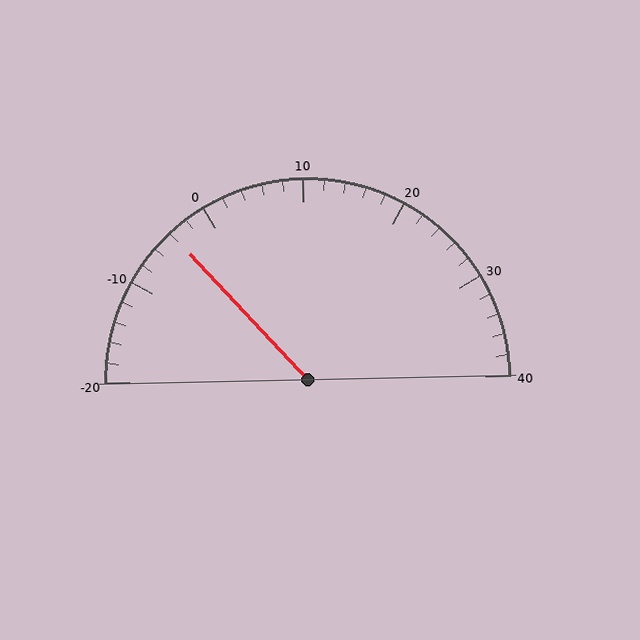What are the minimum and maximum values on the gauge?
The gauge ranges from -20 to 40.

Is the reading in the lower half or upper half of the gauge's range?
The reading is in the lower half of the range (-20 to 40).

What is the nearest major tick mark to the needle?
The nearest major tick mark is 0.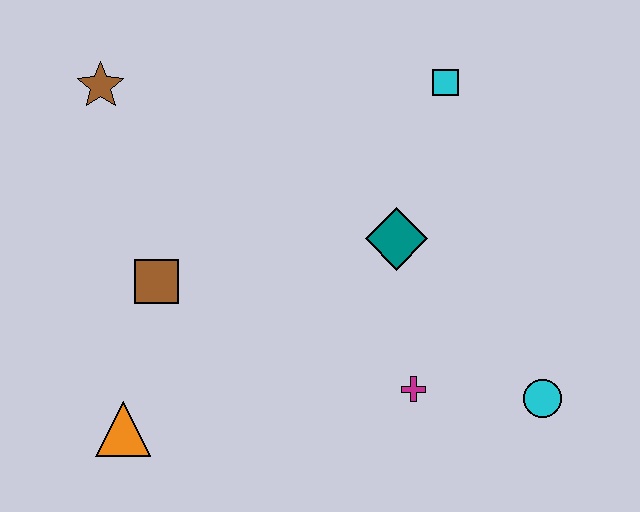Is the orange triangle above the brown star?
No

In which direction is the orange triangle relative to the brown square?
The orange triangle is below the brown square.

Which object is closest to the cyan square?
The teal diamond is closest to the cyan square.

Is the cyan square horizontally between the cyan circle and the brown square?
Yes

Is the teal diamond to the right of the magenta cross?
No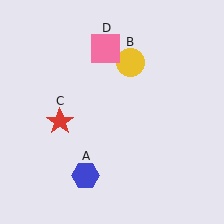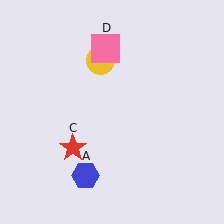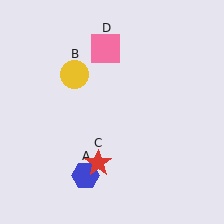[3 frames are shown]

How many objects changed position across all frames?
2 objects changed position: yellow circle (object B), red star (object C).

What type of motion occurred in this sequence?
The yellow circle (object B), red star (object C) rotated counterclockwise around the center of the scene.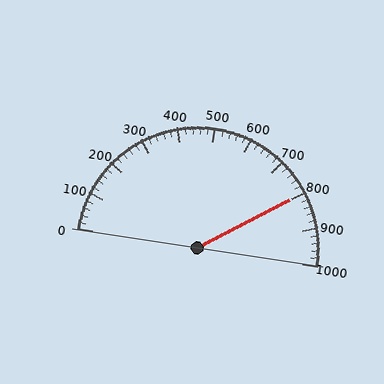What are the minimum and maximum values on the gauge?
The gauge ranges from 0 to 1000.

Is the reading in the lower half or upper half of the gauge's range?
The reading is in the upper half of the range (0 to 1000).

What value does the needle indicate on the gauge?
The needle indicates approximately 800.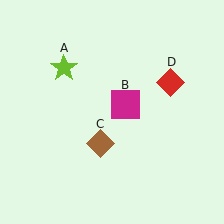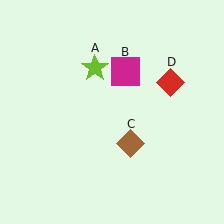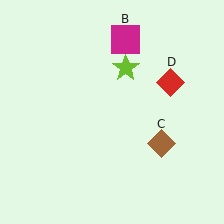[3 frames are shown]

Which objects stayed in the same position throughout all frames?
Red diamond (object D) remained stationary.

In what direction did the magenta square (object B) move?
The magenta square (object B) moved up.